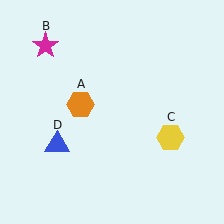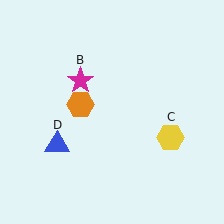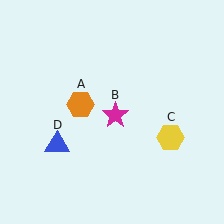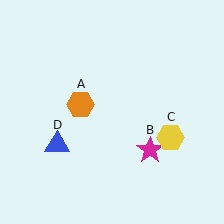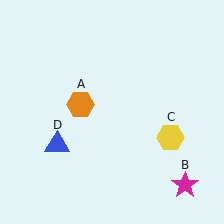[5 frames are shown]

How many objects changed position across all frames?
1 object changed position: magenta star (object B).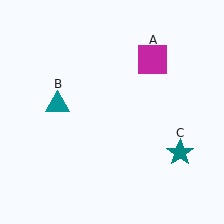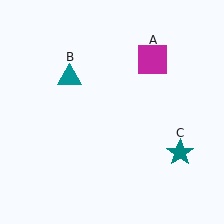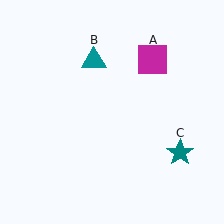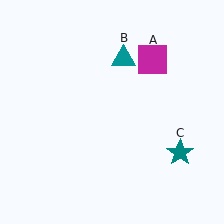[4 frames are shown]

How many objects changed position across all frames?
1 object changed position: teal triangle (object B).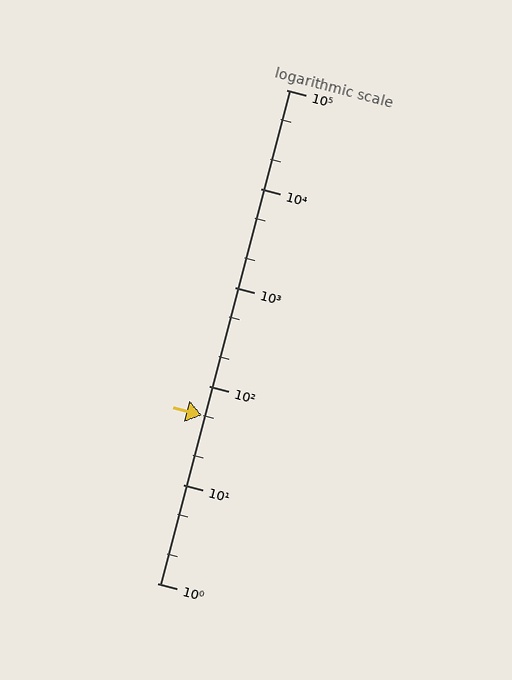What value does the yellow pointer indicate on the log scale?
The pointer indicates approximately 50.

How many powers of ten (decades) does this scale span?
The scale spans 5 decades, from 1 to 100000.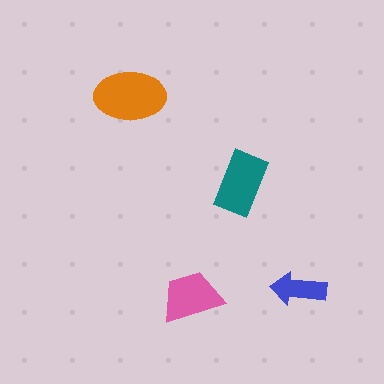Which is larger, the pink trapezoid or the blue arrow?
The pink trapezoid.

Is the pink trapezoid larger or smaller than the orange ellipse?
Smaller.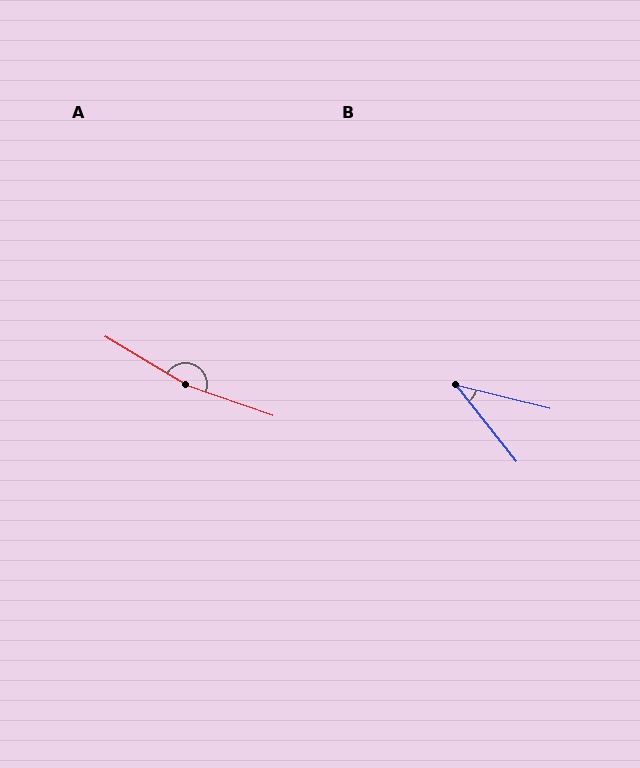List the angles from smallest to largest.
B (38°), A (168°).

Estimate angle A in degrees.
Approximately 168 degrees.